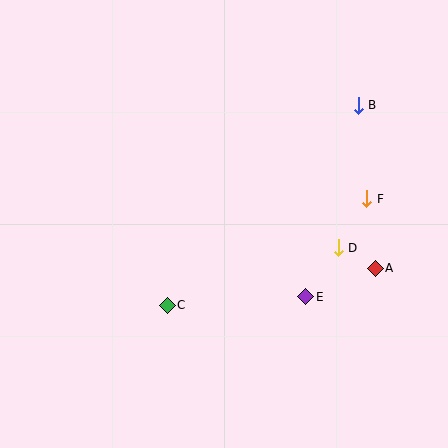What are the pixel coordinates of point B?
Point B is at (358, 105).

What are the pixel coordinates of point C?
Point C is at (167, 305).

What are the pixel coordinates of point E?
Point E is at (306, 297).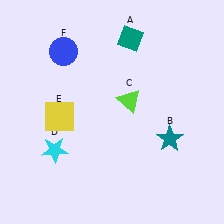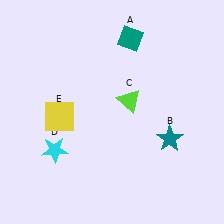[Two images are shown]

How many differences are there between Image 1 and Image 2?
There is 1 difference between the two images.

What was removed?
The blue circle (F) was removed in Image 2.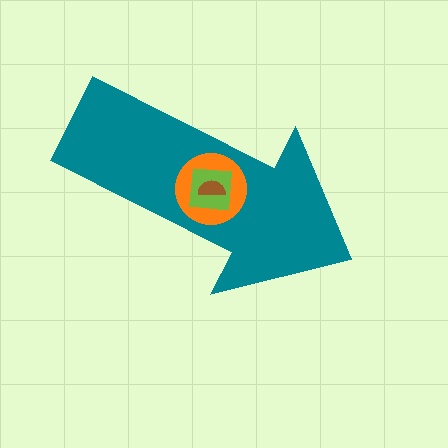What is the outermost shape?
The teal arrow.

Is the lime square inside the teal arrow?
Yes.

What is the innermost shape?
The brown semicircle.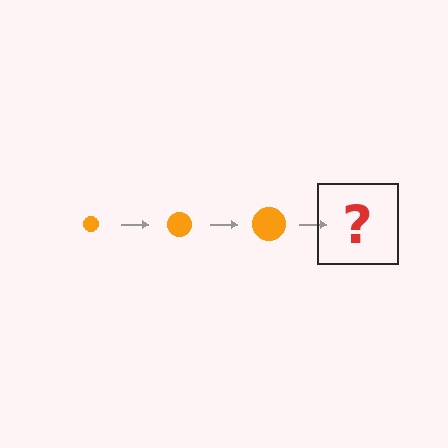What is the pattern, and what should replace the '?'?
The pattern is that the circle gets progressively larger each step. The '?' should be an orange circle, larger than the previous one.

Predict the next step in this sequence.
The next step is an orange circle, larger than the previous one.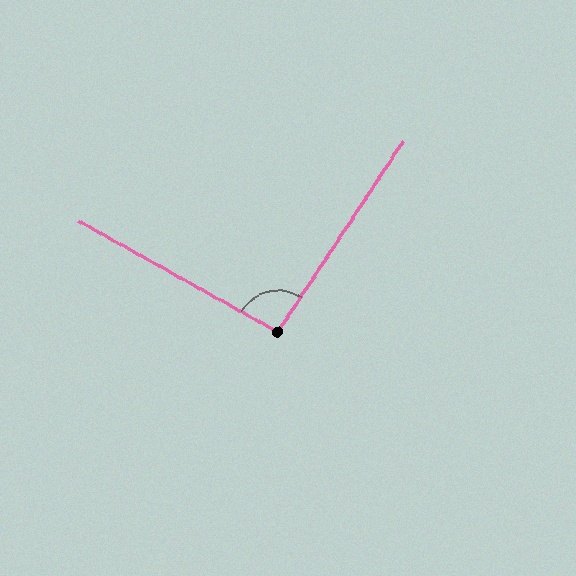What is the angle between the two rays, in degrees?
Approximately 94 degrees.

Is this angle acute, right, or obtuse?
It is approximately a right angle.